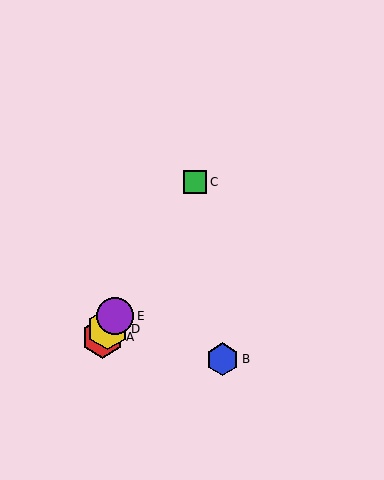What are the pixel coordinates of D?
Object D is at (107, 329).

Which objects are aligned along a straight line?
Objects A, C, D, E are aligned along a straight line.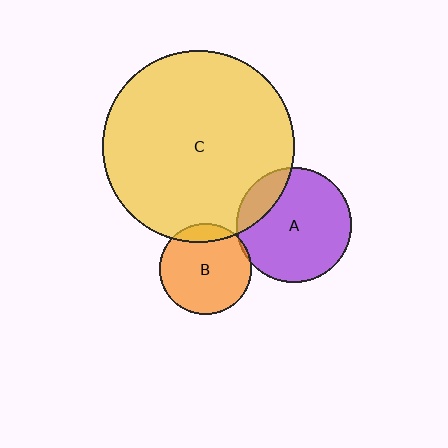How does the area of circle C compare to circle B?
Approximately 4.4 times.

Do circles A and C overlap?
Yes.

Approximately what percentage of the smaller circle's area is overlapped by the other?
Approximately 15%.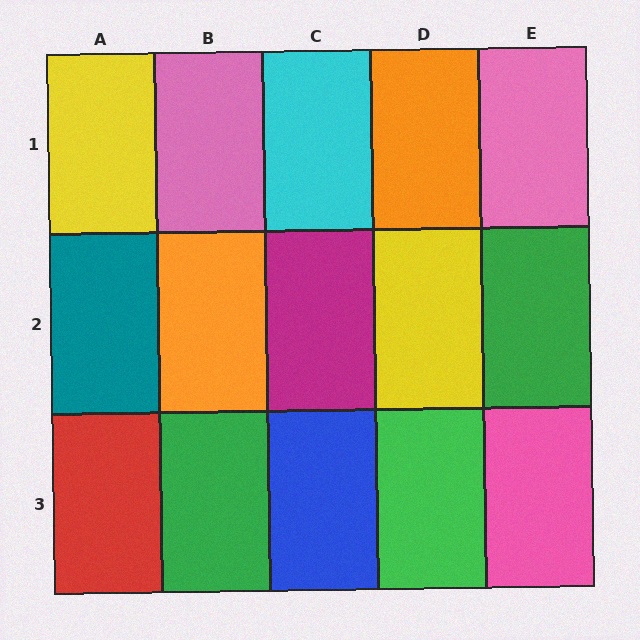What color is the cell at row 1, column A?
Yellow.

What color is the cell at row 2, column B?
Orange.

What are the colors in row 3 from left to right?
Red, green, blue, green, pink.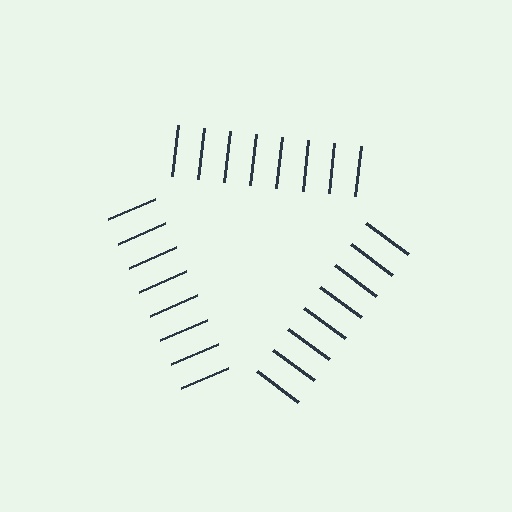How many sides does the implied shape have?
3 sides — the line-ends trace a triangle.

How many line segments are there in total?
24 — 8 along each of the 3 edges.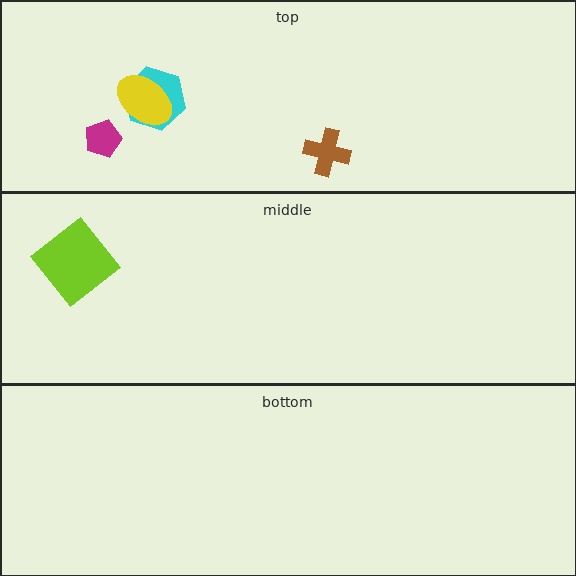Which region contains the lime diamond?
The middle region.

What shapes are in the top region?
The magenta pentagon, the cyan hexagon, the yellow ellipse, the brown cross.